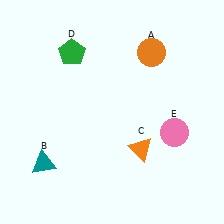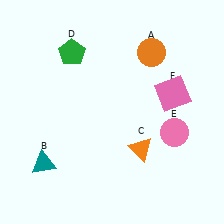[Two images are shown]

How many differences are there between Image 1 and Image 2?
There is 1 difference between the two images.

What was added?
A pink square (F) was added in Image 2.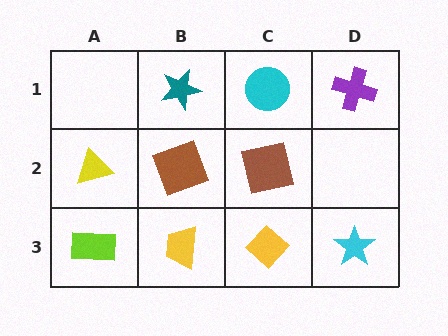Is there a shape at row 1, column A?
No, that cell is empty.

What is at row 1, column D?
A purple cross.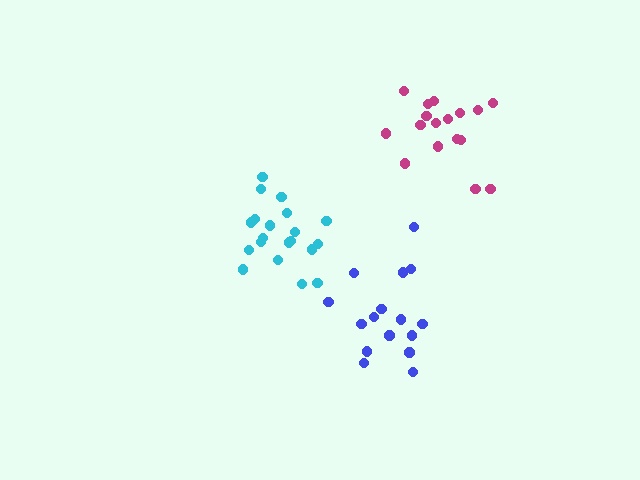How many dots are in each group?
Group 1: 17 dots, Group 2: 16 dots, Group 3: 20 dots (53 total).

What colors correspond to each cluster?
The clusters are colored: magenta, blue, cyan.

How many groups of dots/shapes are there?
There are 3 groups.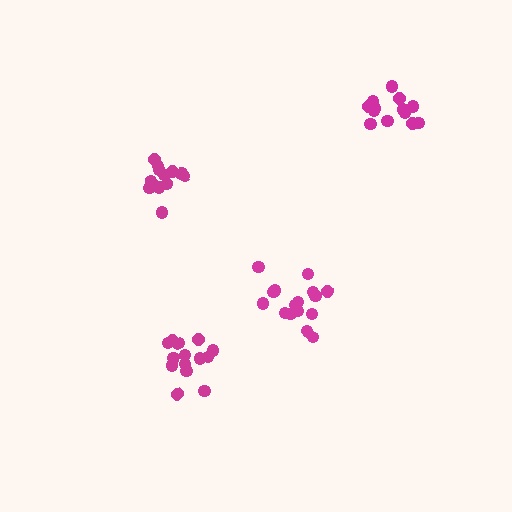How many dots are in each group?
Group 1: 13 dots, Group 2: 16 dots, Group 3: 14 dots, Group 4: 14 dots (57 total).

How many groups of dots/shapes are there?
There are 4 groups.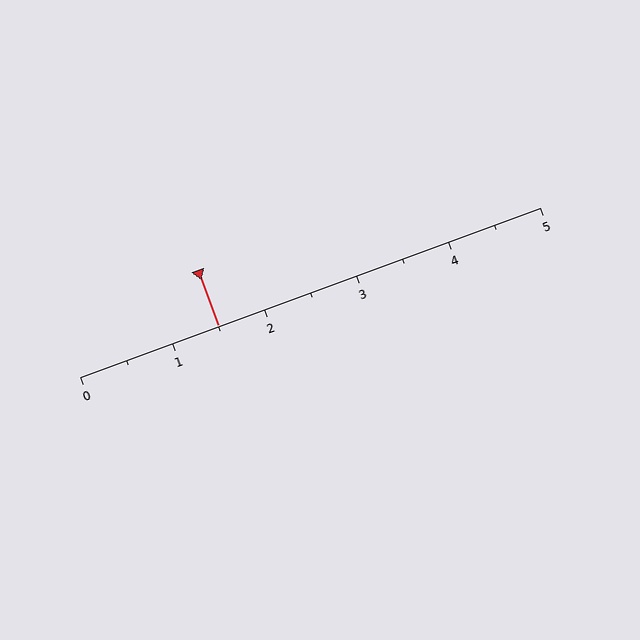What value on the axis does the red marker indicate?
The marker indicates approximately 1.5.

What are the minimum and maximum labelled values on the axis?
The axis runs from 0 to 5.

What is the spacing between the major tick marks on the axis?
The major ticks are spaced 1 apart.